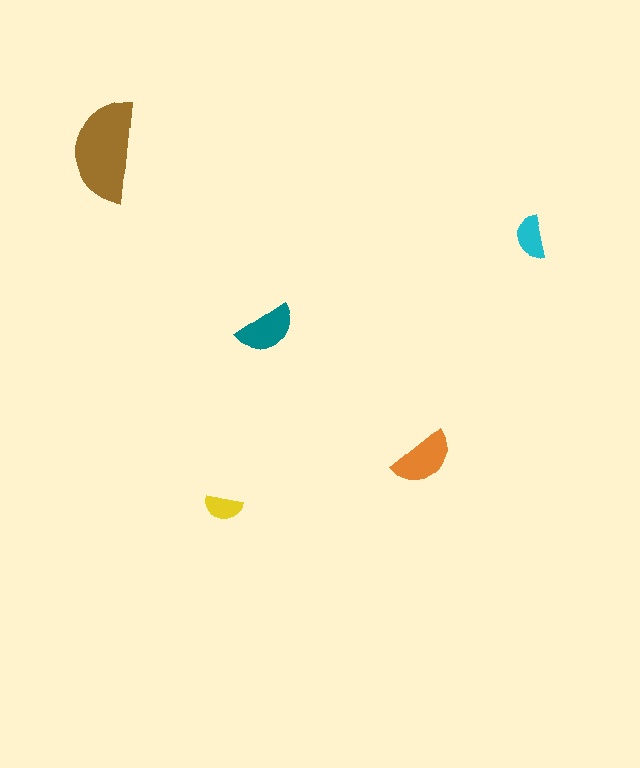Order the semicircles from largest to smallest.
the brown one, the orange one, the teal one, the cyan one, the yellow one.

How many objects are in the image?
There are 5 objects in the image.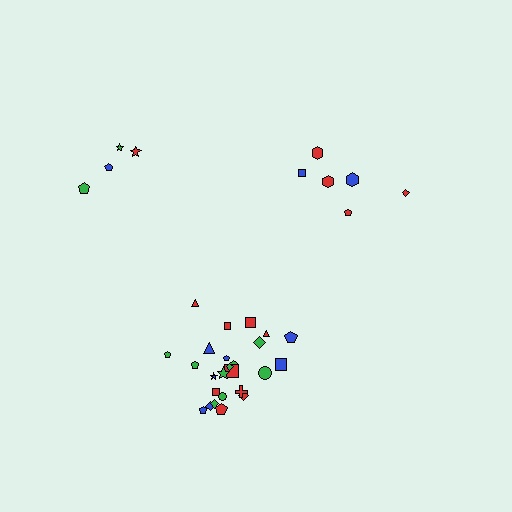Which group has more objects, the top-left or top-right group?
The top-right group.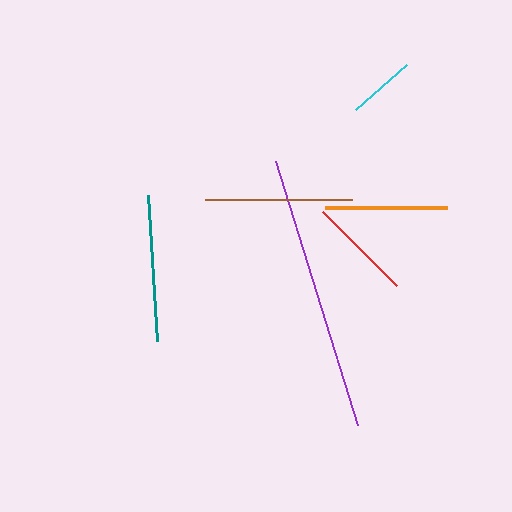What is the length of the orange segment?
The orange segment is approximately 122 pixels long.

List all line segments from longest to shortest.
From longest to shortest: purple, brown, teal, orange, red, cyan.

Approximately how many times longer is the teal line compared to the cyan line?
The teal line is approximately 2.2 times the length of the cyan line.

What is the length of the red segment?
The red segment is approximately 104 pixels long.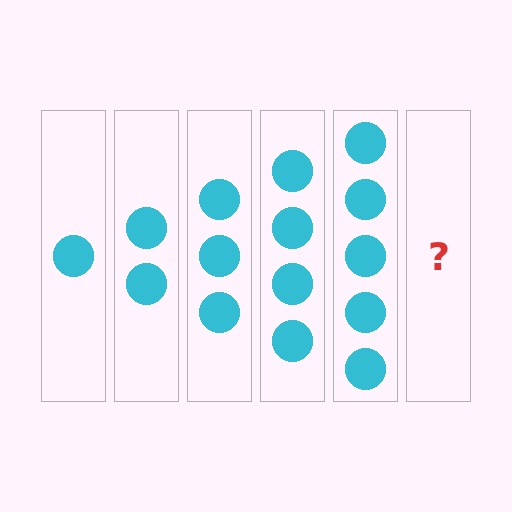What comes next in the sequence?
The next element should be 6 circles.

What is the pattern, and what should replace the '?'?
The pattern is that each step adds one more circle. The '?' should be 6 circles.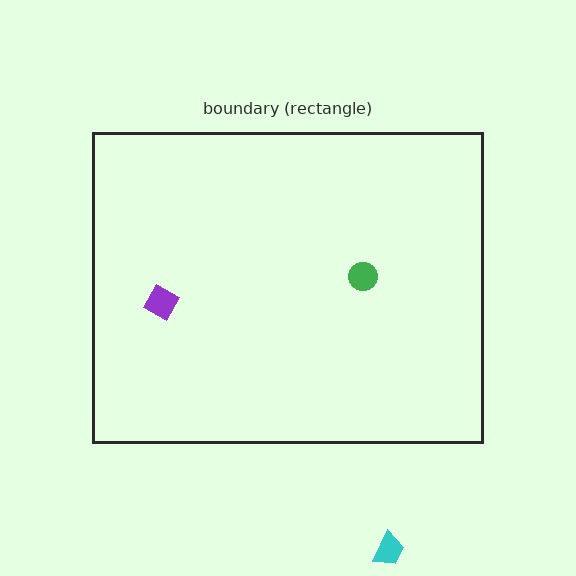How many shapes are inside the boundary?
2 inside, 1 outside.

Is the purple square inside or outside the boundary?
Inside.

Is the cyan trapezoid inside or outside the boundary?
Outside.